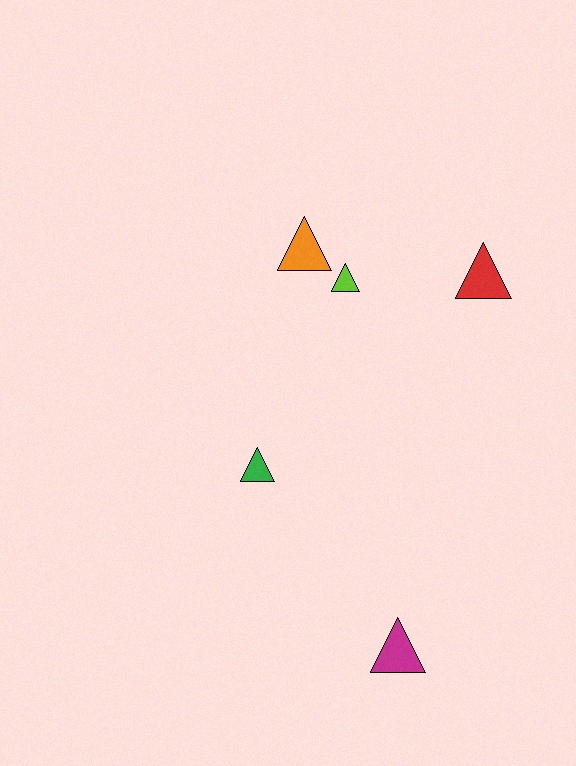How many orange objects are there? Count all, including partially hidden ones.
There is 1 orange object.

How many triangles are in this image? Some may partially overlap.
There are 5 triangles.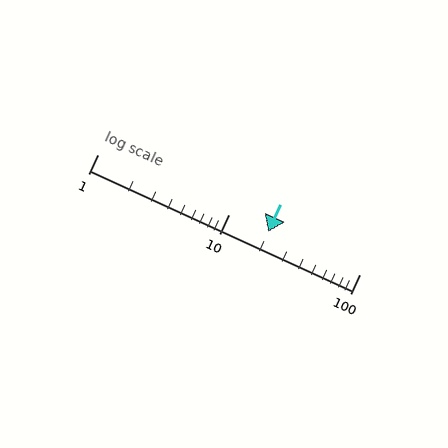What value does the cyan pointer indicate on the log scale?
The pointer indicates approximately 20.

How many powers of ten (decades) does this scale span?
The scale spans 2 decades, from 1 to 100.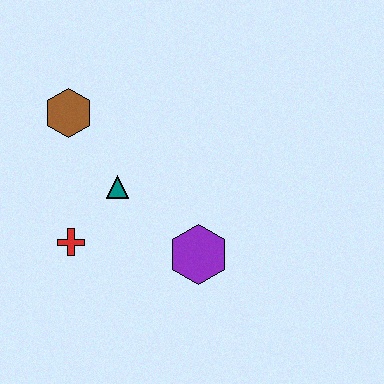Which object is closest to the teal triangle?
The red cross is closest to the teal triangle.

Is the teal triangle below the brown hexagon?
Yes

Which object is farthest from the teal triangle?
The purple hexagon is farthest from the teal triangle.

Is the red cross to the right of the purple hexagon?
No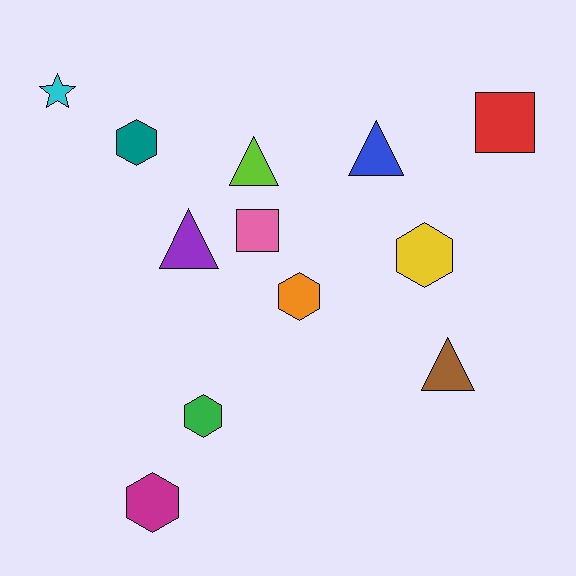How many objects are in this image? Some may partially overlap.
There are 12 objects.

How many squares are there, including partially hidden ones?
There are 2 squares.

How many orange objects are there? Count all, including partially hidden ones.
There is 1 orange object.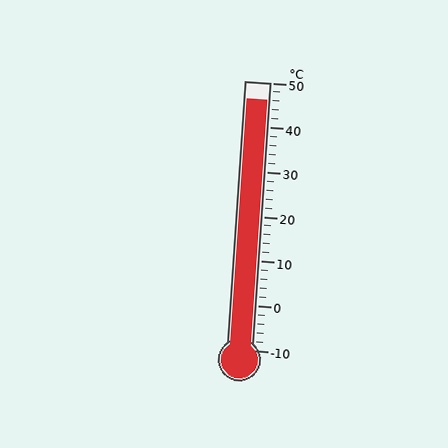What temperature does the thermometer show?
The thermometer shows approximately 46°C.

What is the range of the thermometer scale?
The thermometer scale ranges from -10°C to 50°C.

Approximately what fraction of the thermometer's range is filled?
The thermometer is filled to approximately 95% of its range.